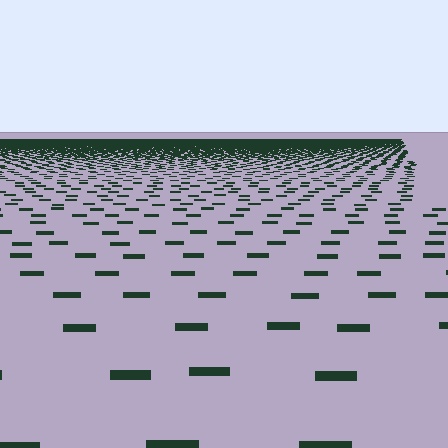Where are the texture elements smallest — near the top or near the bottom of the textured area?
Near the top.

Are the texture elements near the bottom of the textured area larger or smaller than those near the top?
Larger. Near the bottom, elements are closer to the viewer and appear at a bigger on-screen size.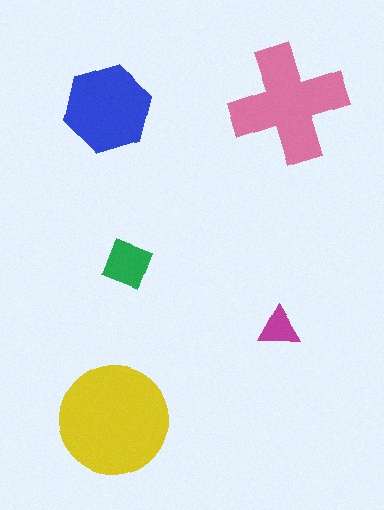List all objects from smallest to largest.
The magenta triangle, the green diamond, the blue hexagon, the pink cross, the yellow circle.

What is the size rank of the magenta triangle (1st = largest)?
5th.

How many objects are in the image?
There are 5 objects in the image.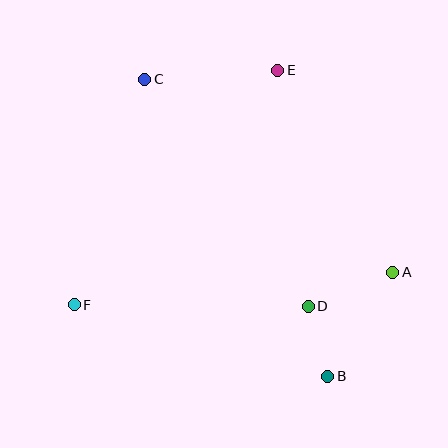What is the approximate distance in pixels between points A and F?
The distance between A and F is approximately 320 pixels.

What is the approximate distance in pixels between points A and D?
The distance between A and D is approximately 91 pixels.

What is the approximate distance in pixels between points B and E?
The distance between B and E is approximately 310 pixels.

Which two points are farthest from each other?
Points B and C are farthest from each other.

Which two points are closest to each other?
Points B and D are closest to each other.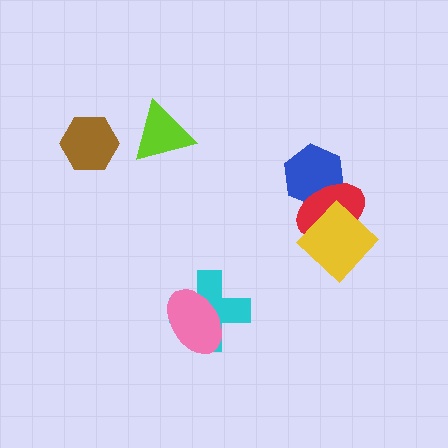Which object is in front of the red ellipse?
The yellow diamond is in front of the red ellipse.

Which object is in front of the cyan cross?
The pink ellipse is in front of the cyan cross.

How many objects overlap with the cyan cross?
1 object overlaps with the cyan cross.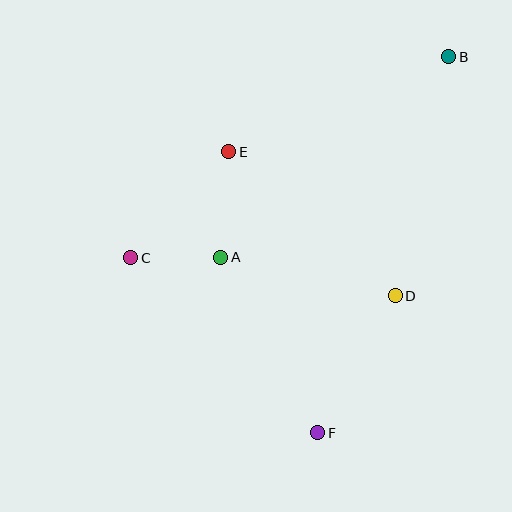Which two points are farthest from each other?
Points B and F are farthest from each other.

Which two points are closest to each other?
Points A and C are closest to each other.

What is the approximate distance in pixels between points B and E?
The distance between B and E is approximately 239 pixels.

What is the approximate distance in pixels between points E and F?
The distance between E and F is approximately 295 pixels.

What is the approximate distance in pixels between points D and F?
The distance between D and F is approximately 157 pixels.